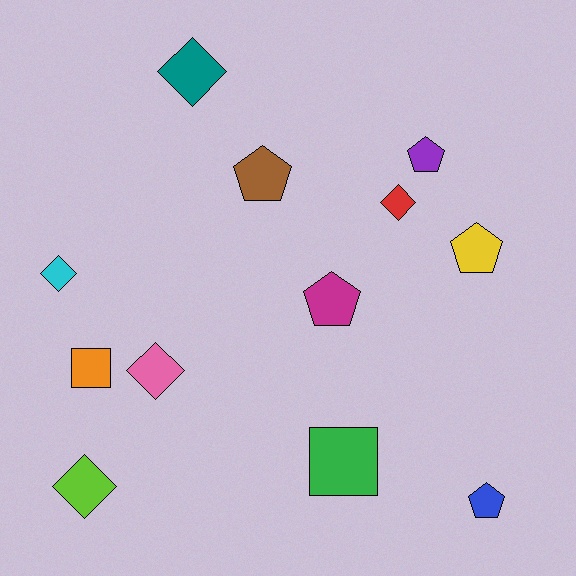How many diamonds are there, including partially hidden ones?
There are 5 diamonds.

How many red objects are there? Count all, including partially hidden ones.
There is 1 red object.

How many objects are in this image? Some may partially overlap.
There are 12 objects.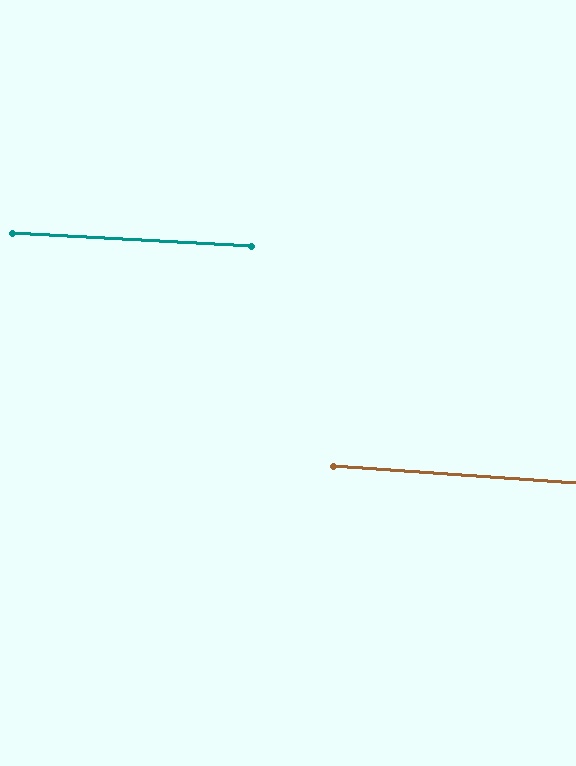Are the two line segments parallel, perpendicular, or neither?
Parallel — their directions differ by only 1.1°.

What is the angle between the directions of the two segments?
Approximately 1 degree.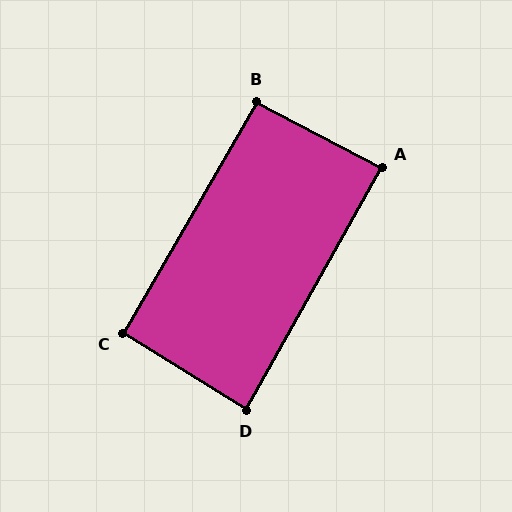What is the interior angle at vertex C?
Approximately 92 degrees (approximately right).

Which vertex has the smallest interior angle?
D, at approximately 88 degrees.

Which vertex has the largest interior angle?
B, at approximately 92 degrees.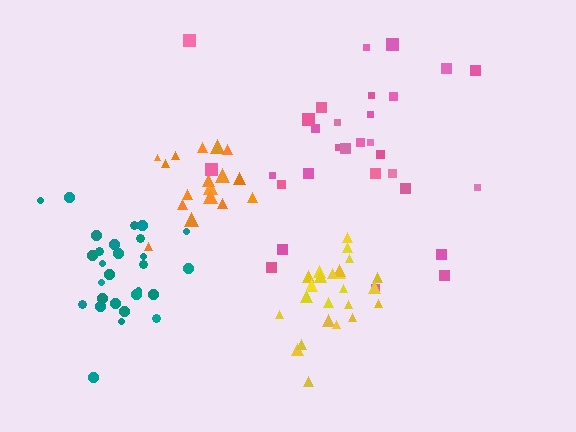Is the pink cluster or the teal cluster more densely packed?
Teal.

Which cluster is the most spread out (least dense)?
Pink.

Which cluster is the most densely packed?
Yellow.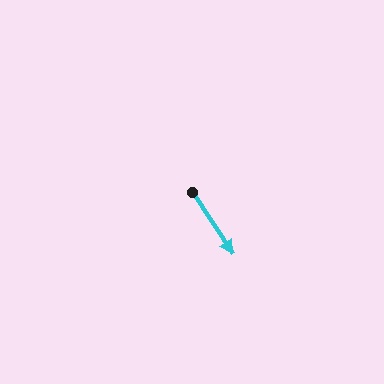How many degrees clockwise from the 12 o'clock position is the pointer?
Approximately 146 degrees.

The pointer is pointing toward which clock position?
Roughly 5 o'clock.